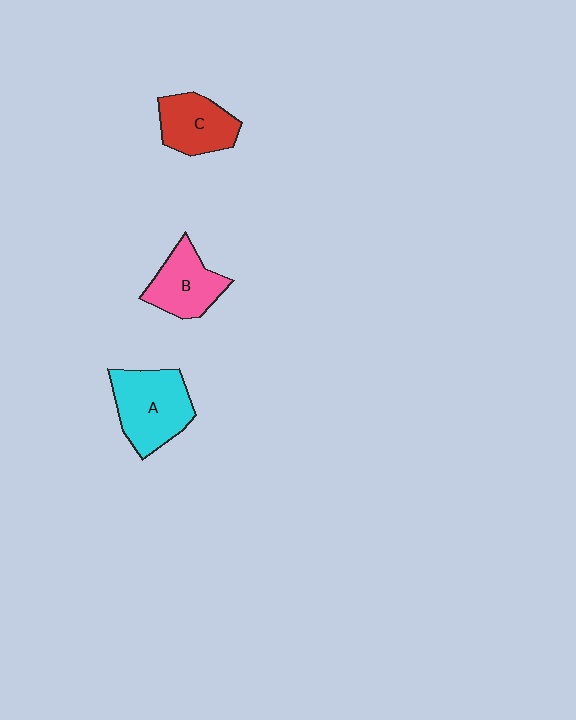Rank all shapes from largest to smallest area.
From largest to smallest: A (cyan), B (pink), C (red).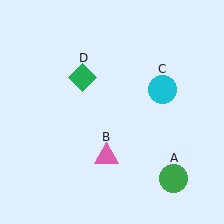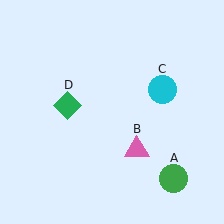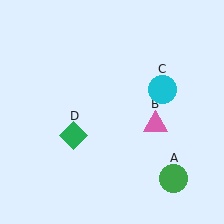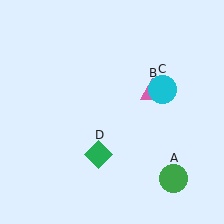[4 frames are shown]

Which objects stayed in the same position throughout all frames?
Green circle (object A) and cyan circle (object C) remained stationary.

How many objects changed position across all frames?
2 objects changed position: pink triangle (object B), green diamond (object D).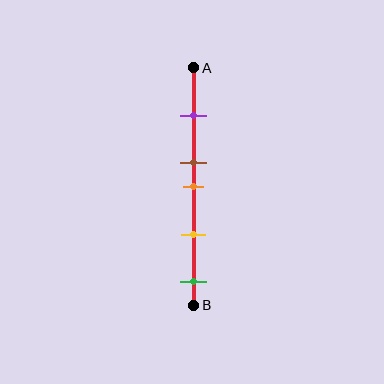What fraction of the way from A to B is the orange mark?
The orange mark is approximately 50% (0.5) of the way from A to B.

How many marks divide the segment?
There are 5 marks dividing the segment.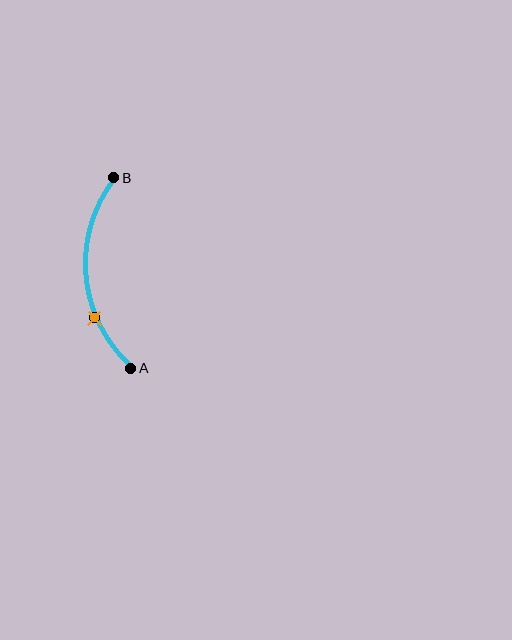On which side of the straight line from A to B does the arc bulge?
The arc bulges to the left of the straight line connecting A and B.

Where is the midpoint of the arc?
The arc midpoint is the point on the curve farthest from the straight line joining A and B. It sits to the left of that line.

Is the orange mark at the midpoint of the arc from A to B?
No. The orange mark lies on the arc but is closer to endpoint A. The arc midpoint would be at the point on the curve equidistant along the arc from both A and B.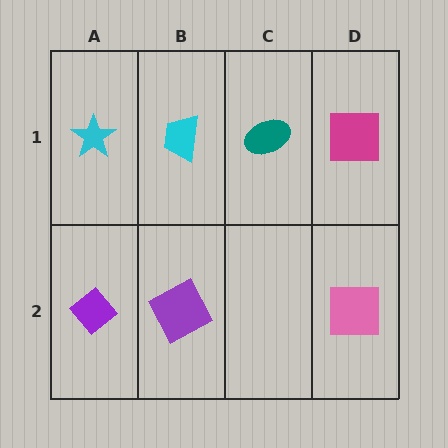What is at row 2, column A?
A purple diamond.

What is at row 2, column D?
A pink square.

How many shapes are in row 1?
4 shapes.